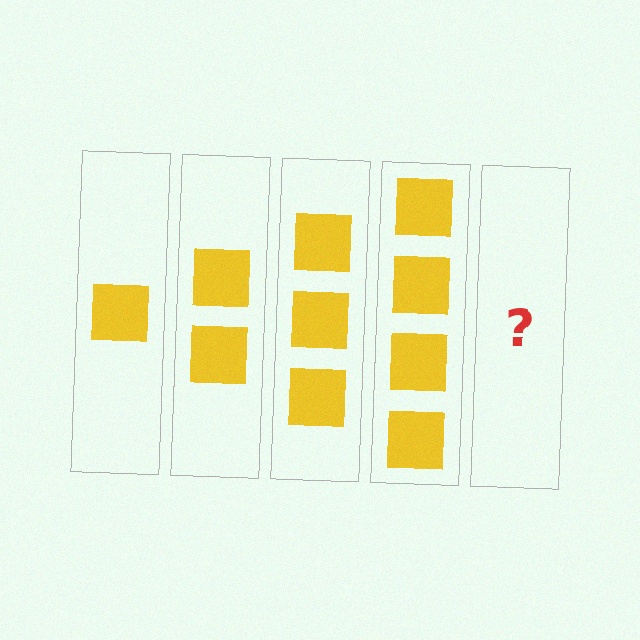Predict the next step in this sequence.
The next step is 5 squares.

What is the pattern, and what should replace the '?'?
The pattern is that each step adds one more square. The '?' should be 5 squares.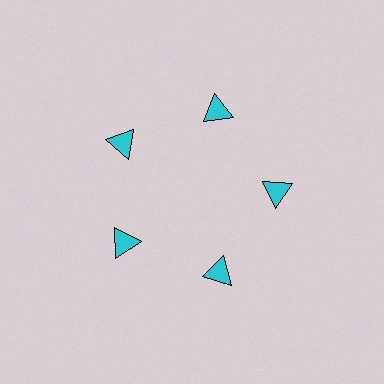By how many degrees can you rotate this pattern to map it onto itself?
The pattern maps onto itself every 72 degrees of rotation.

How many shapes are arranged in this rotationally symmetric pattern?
There are 5 shapes, arranged in 5 groups of 1.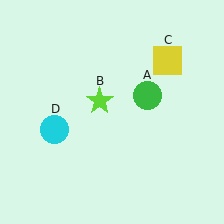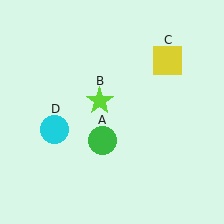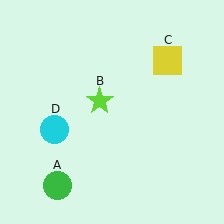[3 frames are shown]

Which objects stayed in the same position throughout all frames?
Lime star (object B) and yellow square (object C) and cyan circle (object D) remained stationary.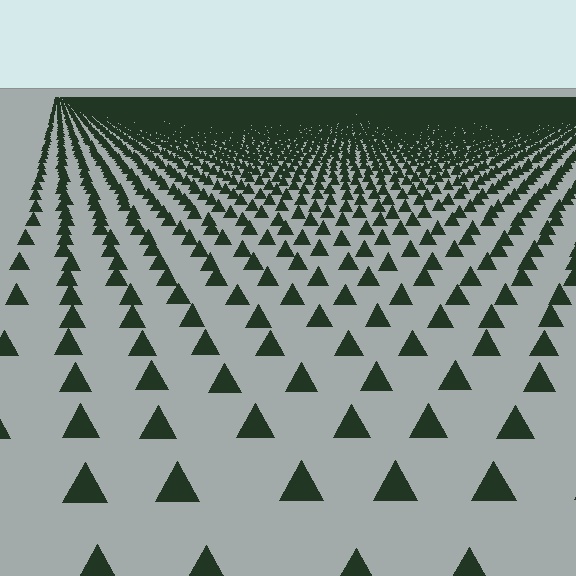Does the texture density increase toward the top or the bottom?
Density increases toward the top.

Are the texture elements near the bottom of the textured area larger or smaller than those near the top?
Larger. Near the bottom, elements are closer to the viewer and appear at a bigger on-screen size.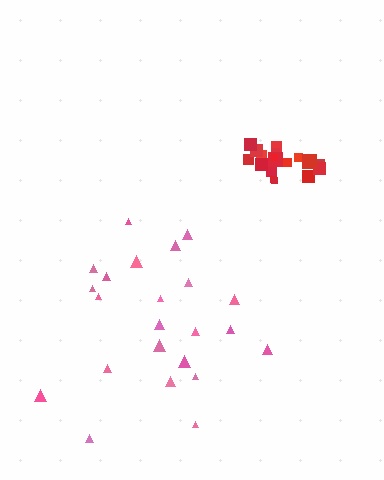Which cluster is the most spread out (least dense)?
Pink.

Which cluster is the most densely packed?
Red.